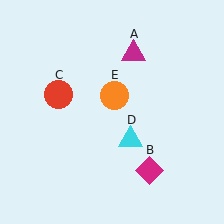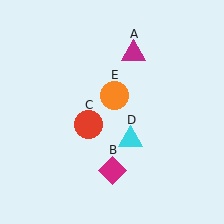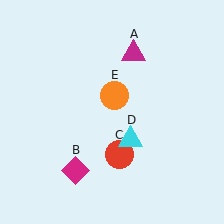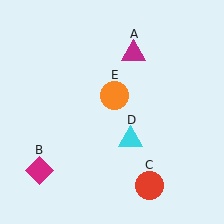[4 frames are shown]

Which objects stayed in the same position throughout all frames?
Magenta triangle (object A) and cyan triangle (object D) and orange circle (object E) remained stationary.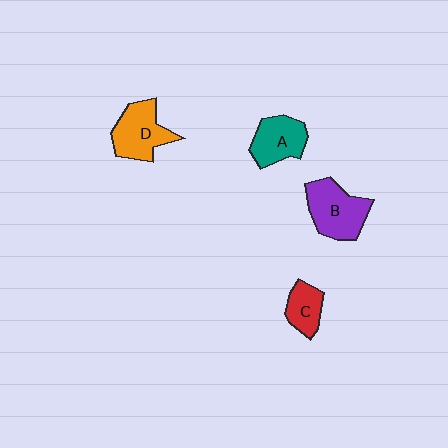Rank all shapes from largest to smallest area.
From largest to smallest: B (purple), D (orange), A (teal), C (red).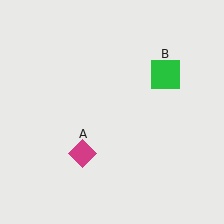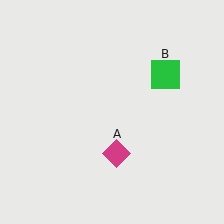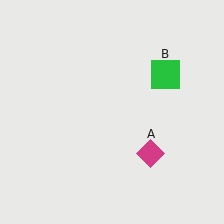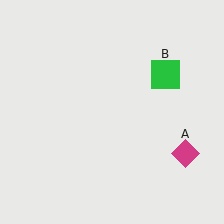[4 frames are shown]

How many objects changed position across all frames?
1 object changed position: magenta diamond (object A).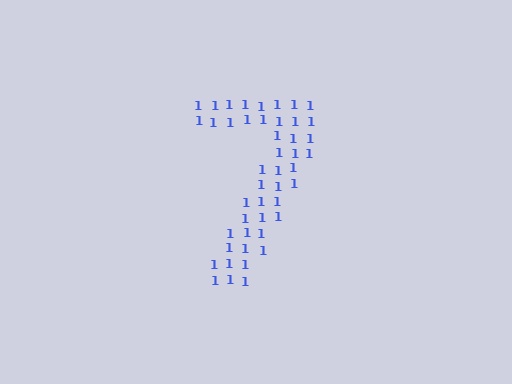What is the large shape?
The large shape is the digit 7.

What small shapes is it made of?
It is made of small digit 1's.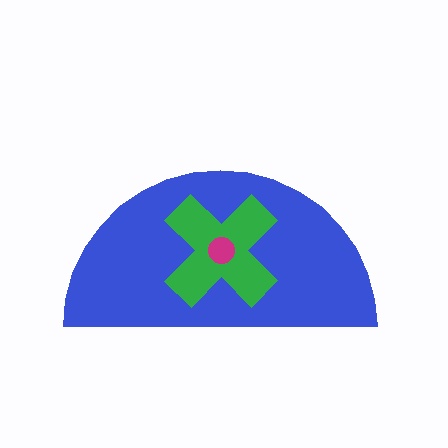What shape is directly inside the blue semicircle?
The green cross.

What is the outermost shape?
The blue semicircle.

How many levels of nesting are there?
3.